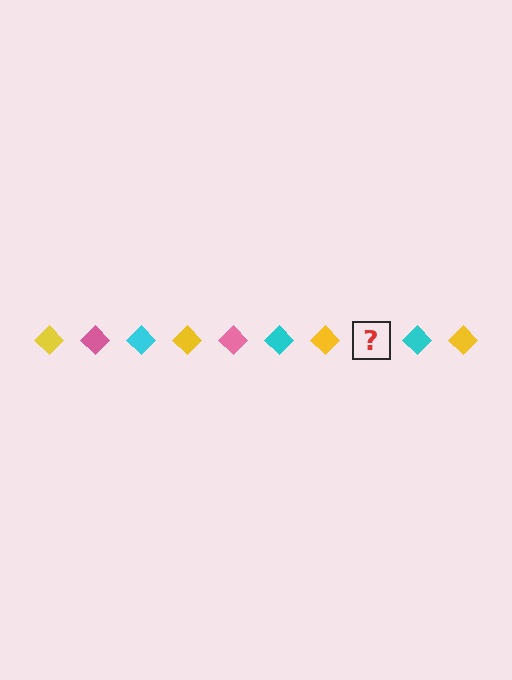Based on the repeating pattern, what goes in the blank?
The blank should be a pink diamond.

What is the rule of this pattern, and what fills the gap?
The rule is that the pattern cycles through yellow, pink, cyan diamonds. The gap should be filled with a pink diamond.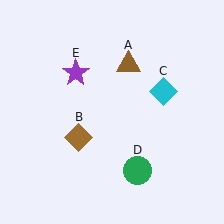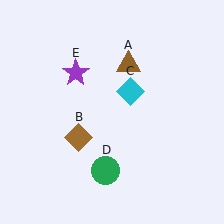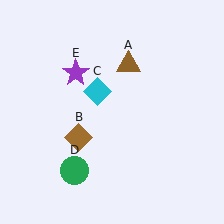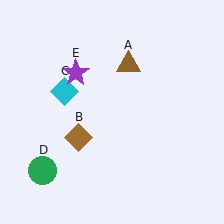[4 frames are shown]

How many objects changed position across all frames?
2 objects changed position: cyan diamond (object C), green circle (object D).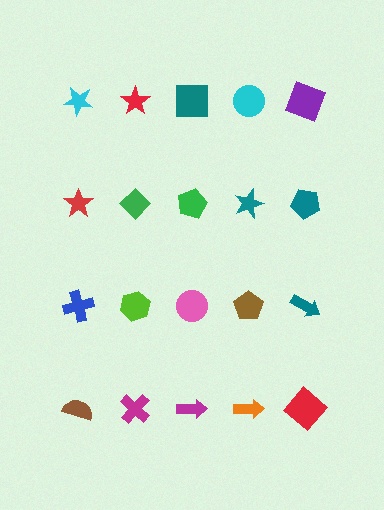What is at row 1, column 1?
A cyan star.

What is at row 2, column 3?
A green pentagon.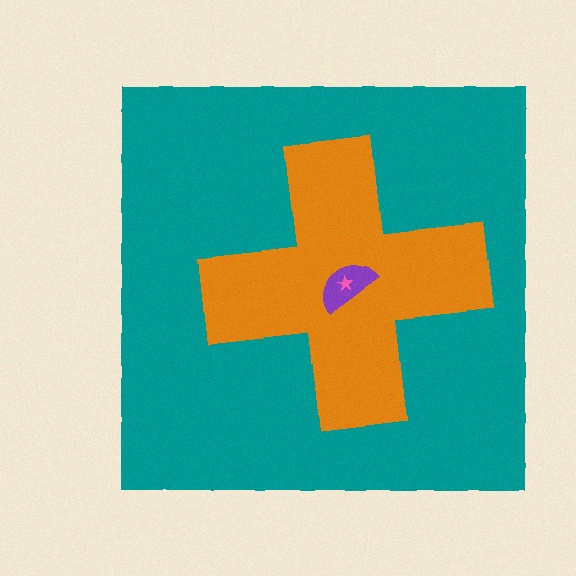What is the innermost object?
The pink star.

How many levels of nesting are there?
4.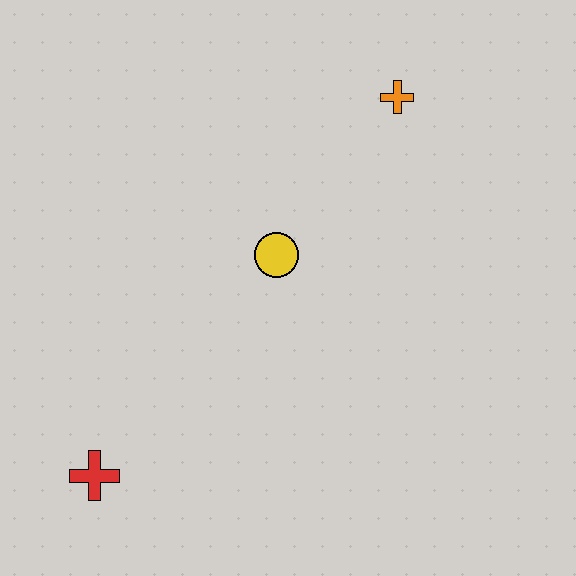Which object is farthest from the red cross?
The orange cross is farthest from the red cross.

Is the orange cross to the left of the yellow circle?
No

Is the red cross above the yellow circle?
No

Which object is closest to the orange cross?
The yellow circle is closest to the orange cross.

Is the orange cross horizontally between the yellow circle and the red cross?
No